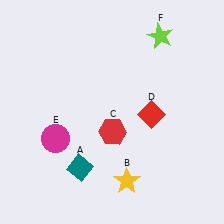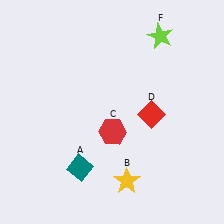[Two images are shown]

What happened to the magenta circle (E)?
The magenta circle (E) was removed in Image 2. It was in the bottom-left area of Image 1.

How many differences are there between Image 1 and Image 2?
There is 1 difference between the two images.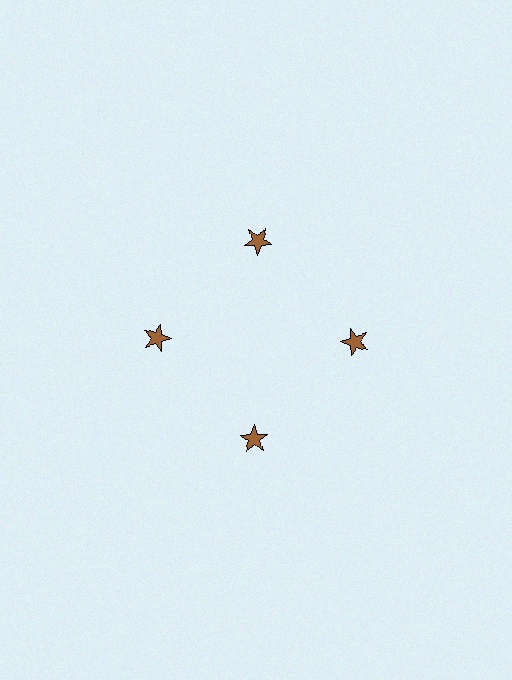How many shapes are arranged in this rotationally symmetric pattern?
There are 4 shapes, arranged in 4 groups of 1.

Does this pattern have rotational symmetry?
Yes, this pattern has 4-fold rotational symmetry. It looks the same after rotating 90 degrees around the center.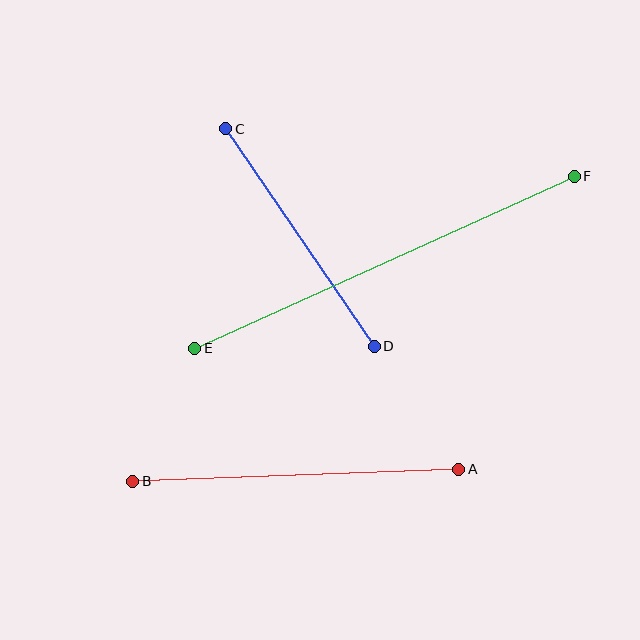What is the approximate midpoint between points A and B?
The midpoint is at approximately (296, 475) pixels.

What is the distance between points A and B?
The distance is approximately 326 pixels.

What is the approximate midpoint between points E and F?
The midpoint is at approximately (384, 262) pixels.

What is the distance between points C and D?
The distance is approximately 264 pixels.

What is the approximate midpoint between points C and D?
The midpoint is at approximately (300, 237) pixels.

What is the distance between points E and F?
The distance is approximately 417 pixels.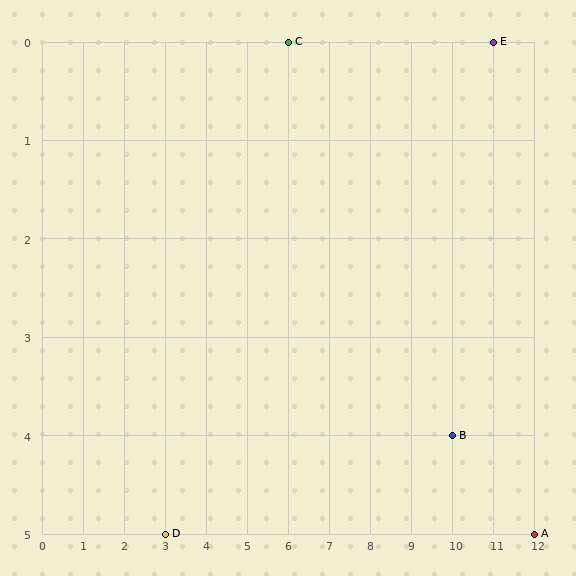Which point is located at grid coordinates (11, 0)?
Point E is at (11, 0).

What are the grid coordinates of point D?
Point D is at grid coordinates (3, 5).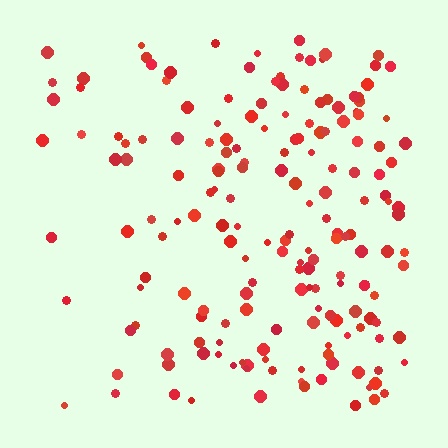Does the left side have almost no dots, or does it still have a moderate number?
Still a moderate number, just noticeably fewer than the right.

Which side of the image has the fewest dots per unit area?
The left.